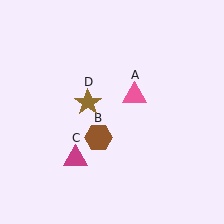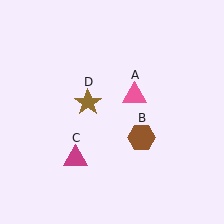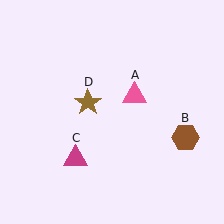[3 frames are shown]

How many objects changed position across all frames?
1 object changed position: brown hexagon (object B).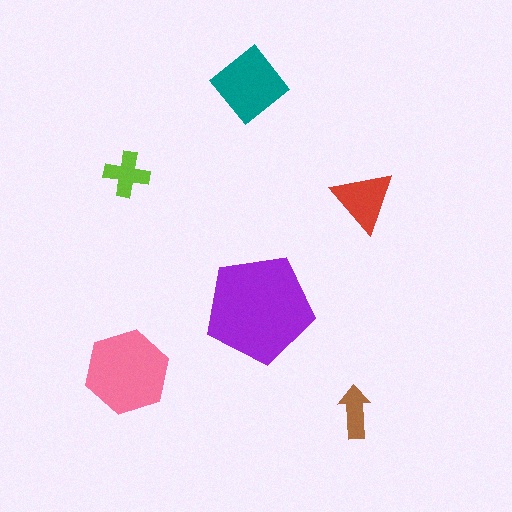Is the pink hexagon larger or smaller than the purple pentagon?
Smaller.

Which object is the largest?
The purple pentagon.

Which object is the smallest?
The brown arrow.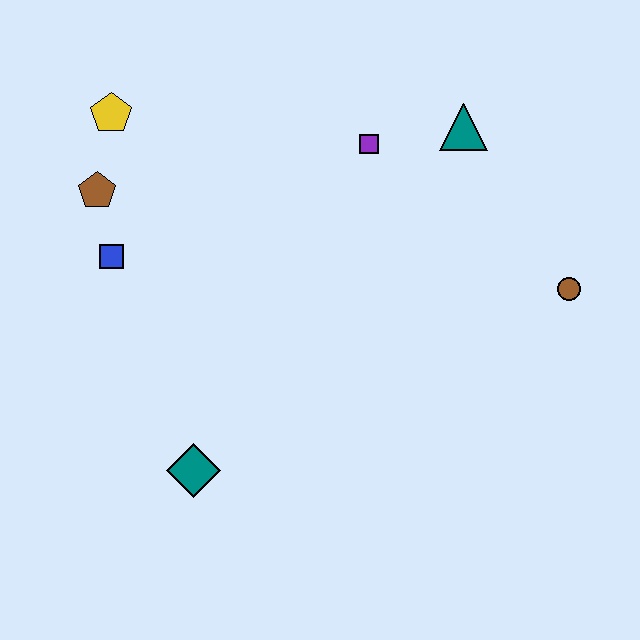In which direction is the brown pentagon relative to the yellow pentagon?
The brown pentagon is below the yellow pentagon.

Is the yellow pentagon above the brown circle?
Yes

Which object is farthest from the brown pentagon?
The brown circle is farthest from the brown pentagon.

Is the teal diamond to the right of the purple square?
No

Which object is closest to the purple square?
The teal triangle is closest to the purple square.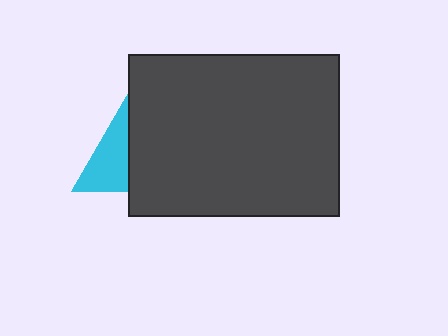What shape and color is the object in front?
The object in front is a dark gray rectangle.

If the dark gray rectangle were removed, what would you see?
You would see the complete cyan triangle.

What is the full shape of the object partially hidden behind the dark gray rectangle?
The partially hidden object is a cyan triangle.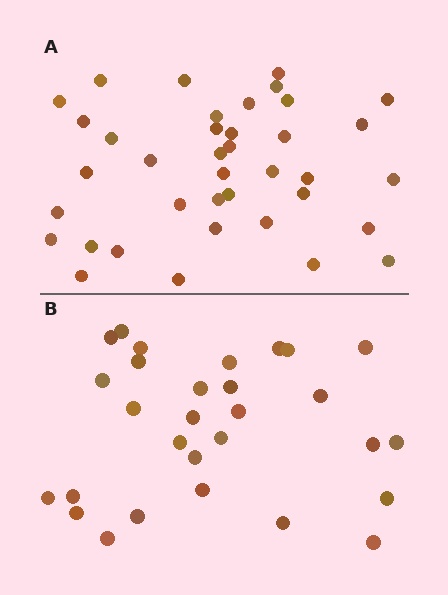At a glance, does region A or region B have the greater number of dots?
Region A (the top region) has more dots.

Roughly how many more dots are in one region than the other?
Region A has roughly 8 or so more dots than region B.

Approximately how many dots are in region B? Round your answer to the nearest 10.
About 30 dots. (The exact count is 29, which rounds to 30.)